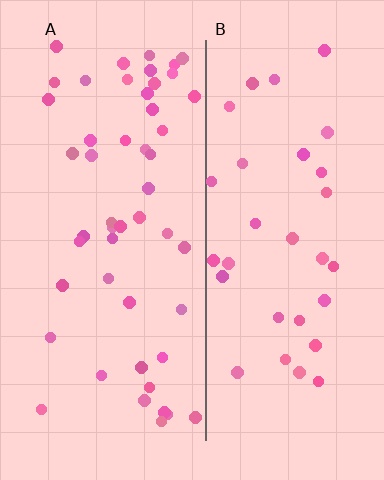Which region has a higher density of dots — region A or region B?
A (the left).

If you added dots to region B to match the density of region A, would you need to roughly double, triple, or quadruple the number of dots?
Approximately double.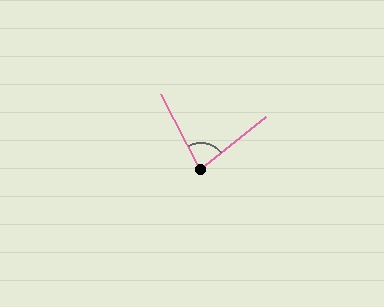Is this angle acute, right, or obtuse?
It is acute.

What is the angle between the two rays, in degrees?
Approximately 79 degrees.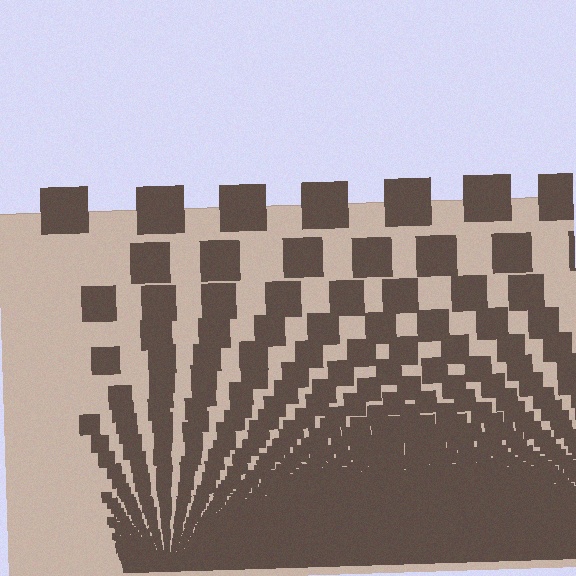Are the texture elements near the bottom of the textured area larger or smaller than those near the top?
Smaller. The gradient is inverted — elements near the bottom are smaller and denser.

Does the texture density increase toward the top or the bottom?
Density increases toward the bottom.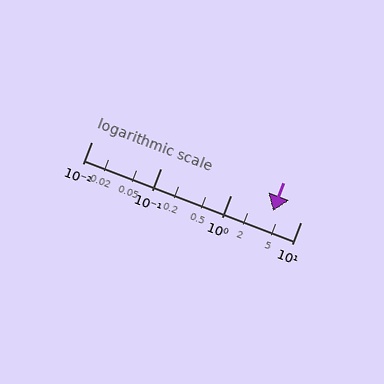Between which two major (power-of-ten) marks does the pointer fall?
The pointer is between 1 and 10.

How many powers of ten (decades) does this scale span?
The scale spans 3 decades, from 0.01 to 10.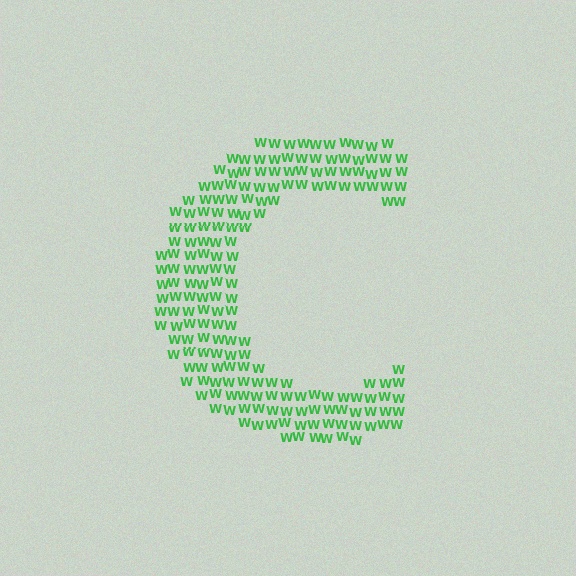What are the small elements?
The small elements are letter W's.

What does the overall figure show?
The overall figure shows the letter C.